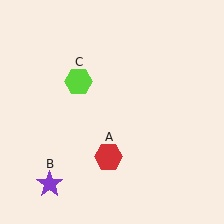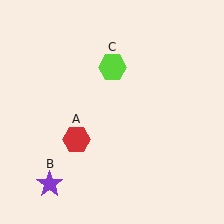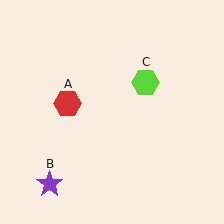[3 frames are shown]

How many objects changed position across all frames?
2 objects changed position: red hexagon (object A), lime hexagon (object C).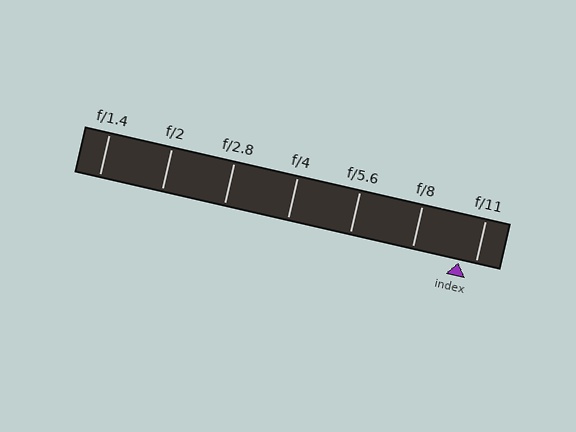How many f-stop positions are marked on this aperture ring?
There are 7 f-stop positions marked.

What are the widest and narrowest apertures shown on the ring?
The widest aperture shown is f/1.4 and the narrowest is f/11.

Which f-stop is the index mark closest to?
The index mark is closest to f/11.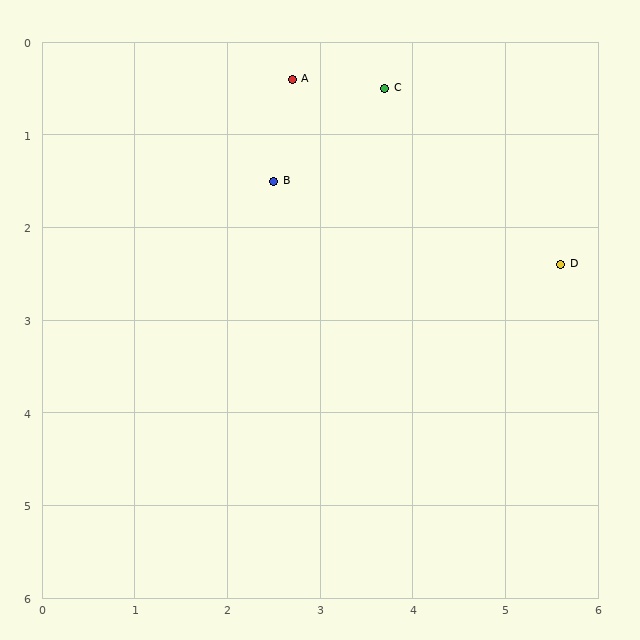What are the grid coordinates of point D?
Point D is at approximately (5.6, 2.4).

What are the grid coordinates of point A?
Point A is at approximately (2.7, 0.4).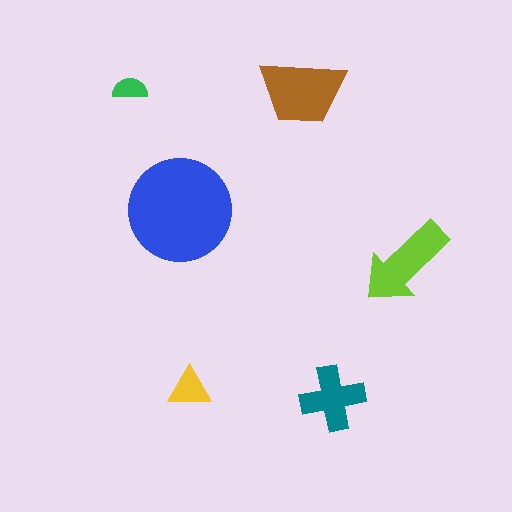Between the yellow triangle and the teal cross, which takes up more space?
The teal cross.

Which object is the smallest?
The green semicircle.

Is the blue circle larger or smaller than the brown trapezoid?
Larger.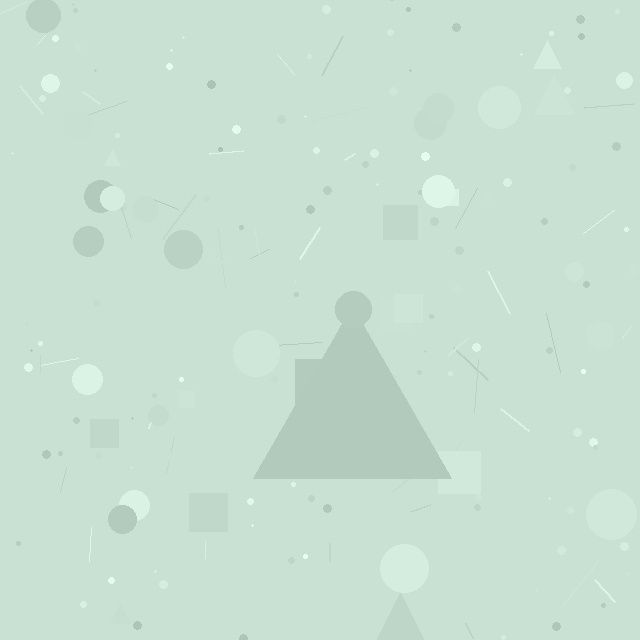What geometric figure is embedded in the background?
A triangle is embedded in the background.